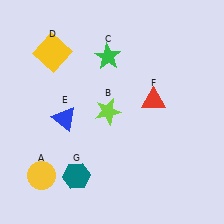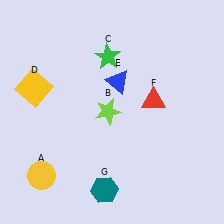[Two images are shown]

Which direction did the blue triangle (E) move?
The blue triangle (E) moved right.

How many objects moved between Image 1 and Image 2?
3 objects moved between the two images.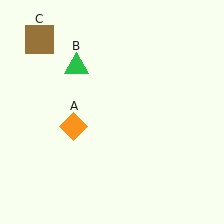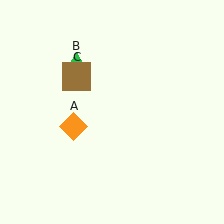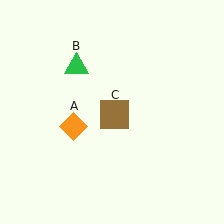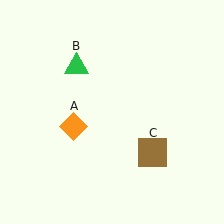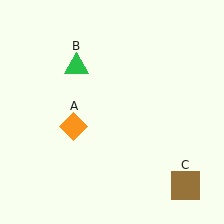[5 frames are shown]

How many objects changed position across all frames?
1 object changed position: brown square (object C).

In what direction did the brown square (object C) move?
The brown square (object C) moved down and to the right.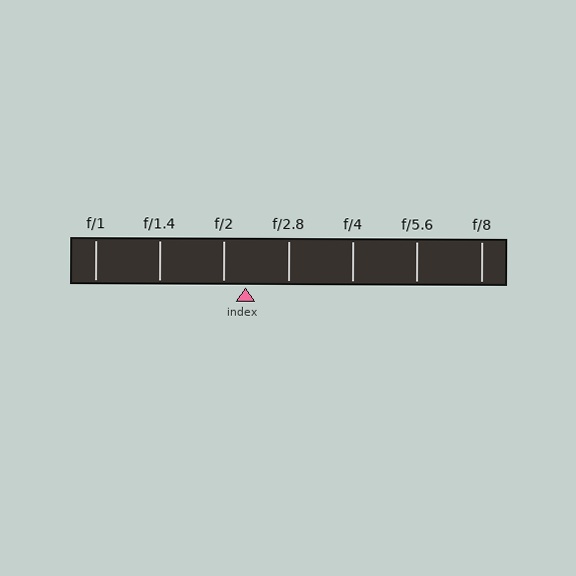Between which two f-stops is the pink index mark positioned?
The index mark is between f/2 and f/2.8.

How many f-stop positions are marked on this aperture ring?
There are 7 f-stop positions marked.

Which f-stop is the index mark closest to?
The index mark is closest to f/2.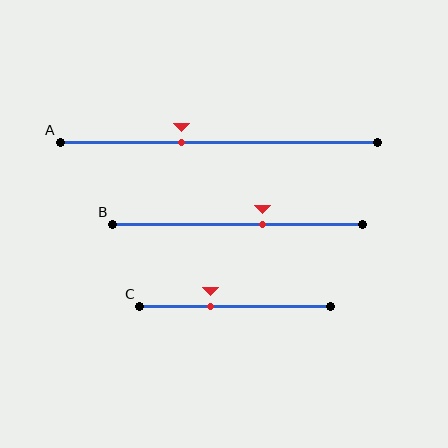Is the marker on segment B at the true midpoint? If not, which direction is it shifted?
No, the marker on segment B is shifted to the right by about 10% of the segment length.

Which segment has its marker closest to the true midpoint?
Segment B has its marker closest to the true midpoint.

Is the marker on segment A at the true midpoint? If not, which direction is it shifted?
No, the marker on segment A is shifted to the left by about 12% of the segment length.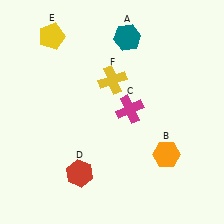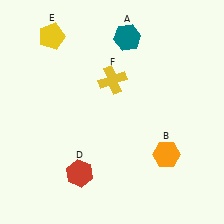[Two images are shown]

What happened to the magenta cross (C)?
The magenta cross (C) was removed in Image 2. It was in the top-right area of Image 1.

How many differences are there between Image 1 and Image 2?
There is 1 difference between the two images.